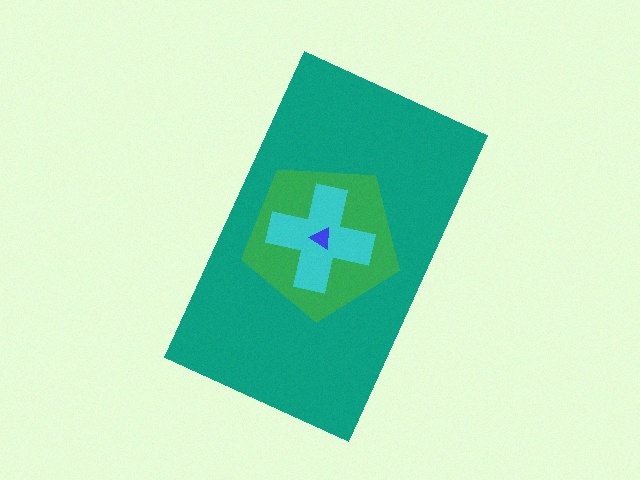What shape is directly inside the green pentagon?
The cyan cross.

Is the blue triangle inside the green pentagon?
Yes.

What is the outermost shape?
The teal rectangle.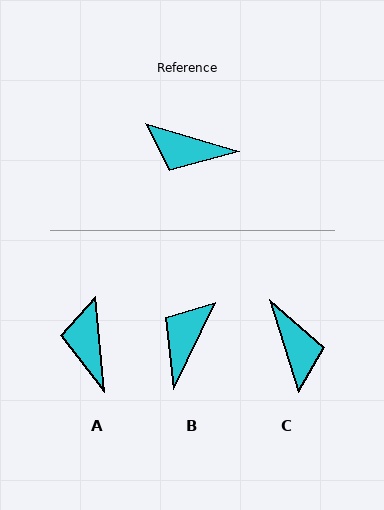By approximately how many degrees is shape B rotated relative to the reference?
Approximately 99 degrees clockwise.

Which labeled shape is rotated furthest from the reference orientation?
C, about 124 degrees away.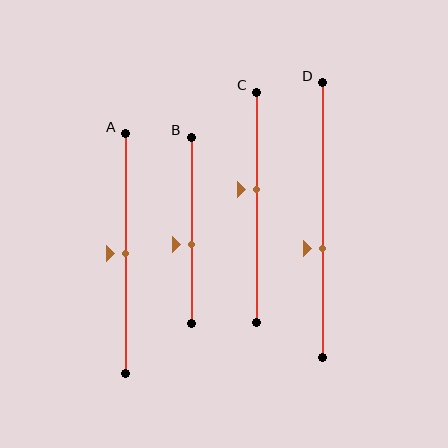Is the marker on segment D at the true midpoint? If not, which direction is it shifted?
No, the marker on segment D is shifted downward by about 10% of the segment length.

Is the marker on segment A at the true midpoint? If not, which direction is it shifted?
Yes, the marker on segment A is at the true midpoint.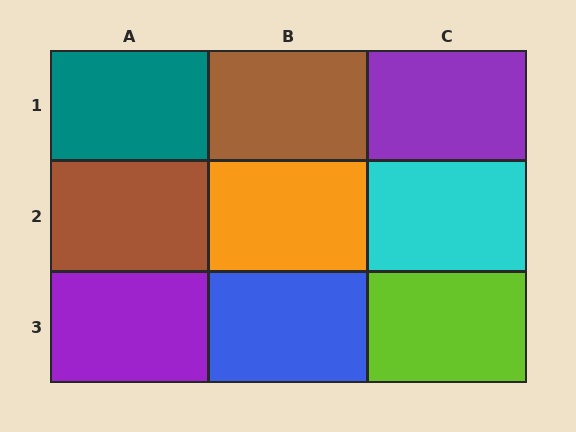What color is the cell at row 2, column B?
Orange.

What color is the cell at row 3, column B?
Blue.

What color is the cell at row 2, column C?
Cyan.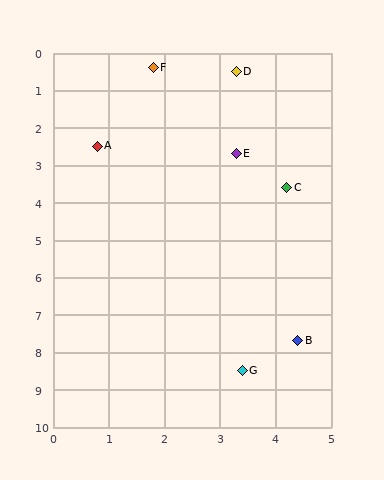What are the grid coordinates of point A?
Point A is at approximately (0.8, 2.5).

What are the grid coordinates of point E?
Point E is at approximately (3.3, 2.7).